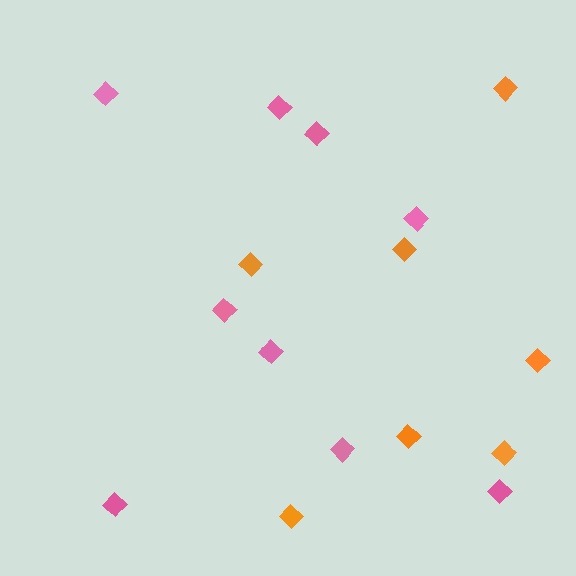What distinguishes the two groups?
There are 2 groups: one group of pink diamonds (9) and one group of orange diamonds (7).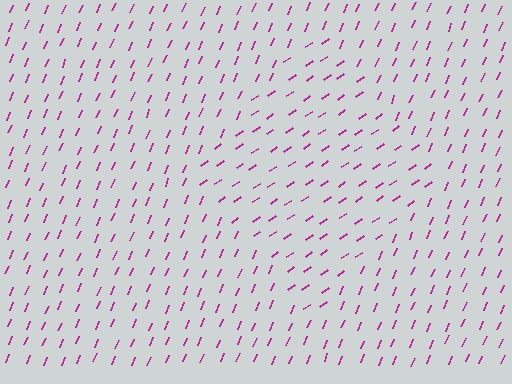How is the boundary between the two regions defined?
The boundary is defined purely by a change in line orientation (approximately 32 degrees difference). All lines are the same color and thickness.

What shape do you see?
I see a diamond.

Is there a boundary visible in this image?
Yes, there is a texture boundary formed by a change in line orientation.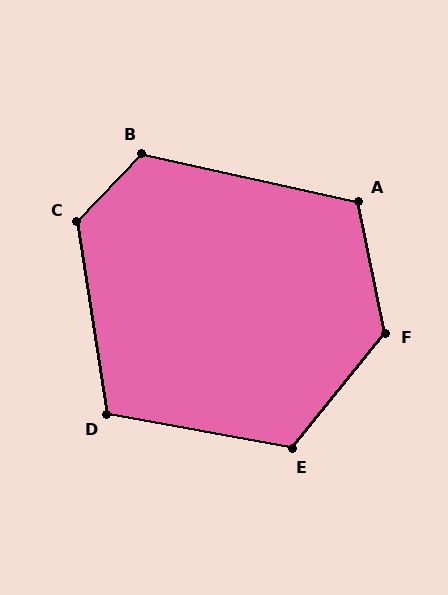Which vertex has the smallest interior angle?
D, at approximately 109 degrees.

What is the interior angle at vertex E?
Approximately 119 degrees (obtuse).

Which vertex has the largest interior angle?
F, at approximately 130 degrees.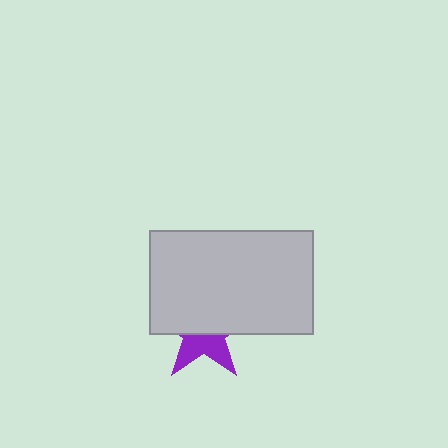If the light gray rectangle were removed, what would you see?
You would see the complete purple star.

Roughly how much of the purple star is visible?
A small part of it is visible (roughly 39%).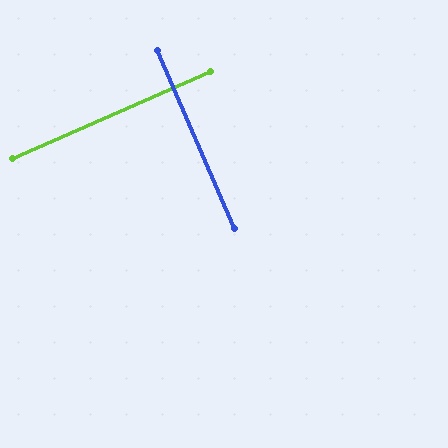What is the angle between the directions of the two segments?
Approximately 89 degrees.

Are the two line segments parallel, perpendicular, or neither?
Perpendicular — they meet at approximately 89°.